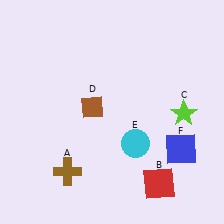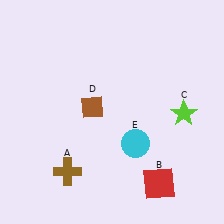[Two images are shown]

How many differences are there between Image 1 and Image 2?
There is 1 difference between the two images.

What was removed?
The blue square (F) was removed in Image 2.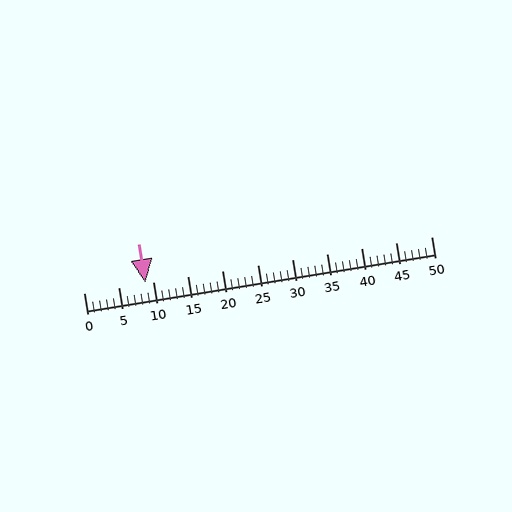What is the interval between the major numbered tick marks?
The major tick marks are spaced 5 units apart.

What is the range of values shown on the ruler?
The ruler shows values from 0 to 50.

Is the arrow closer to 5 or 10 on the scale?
The arrow is closer to 10.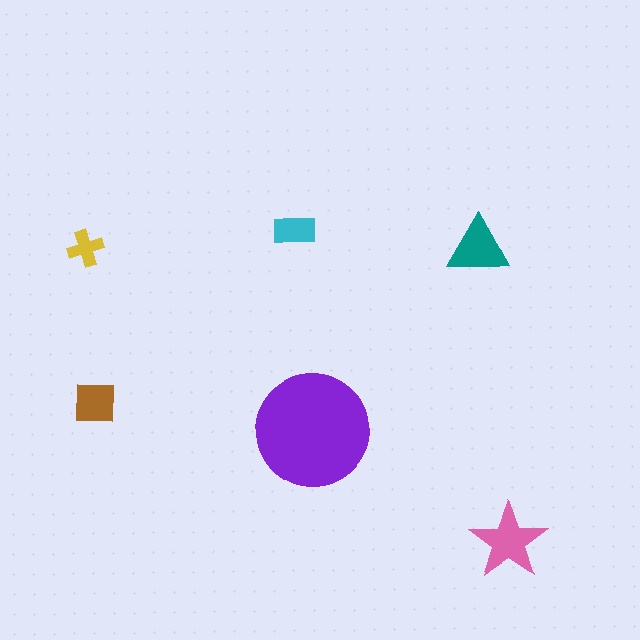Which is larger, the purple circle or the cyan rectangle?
The purple circle.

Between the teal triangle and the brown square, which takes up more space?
The teal triangle.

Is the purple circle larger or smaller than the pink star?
Larger.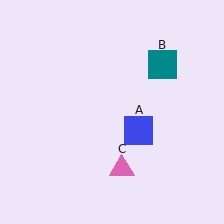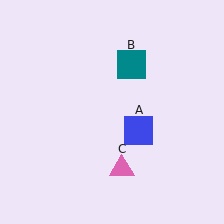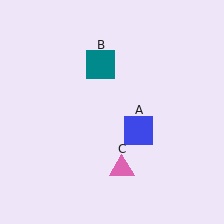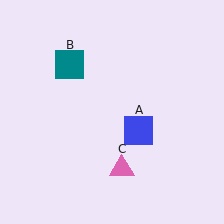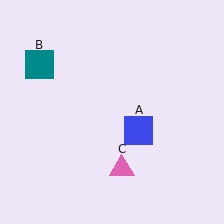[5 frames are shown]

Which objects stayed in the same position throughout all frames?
Blue square (object A) and pink triangle (object C) remained stationary.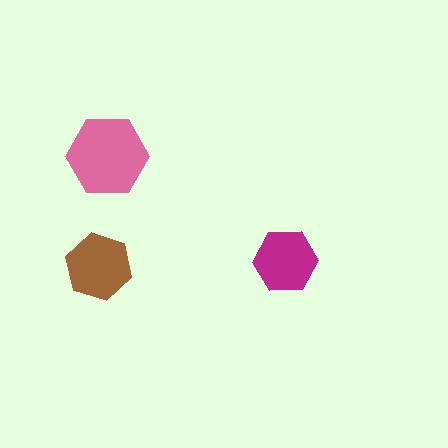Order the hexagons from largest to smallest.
the pink one, the brown one, the magenta one.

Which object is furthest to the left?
The brown hexagon is leftmost.